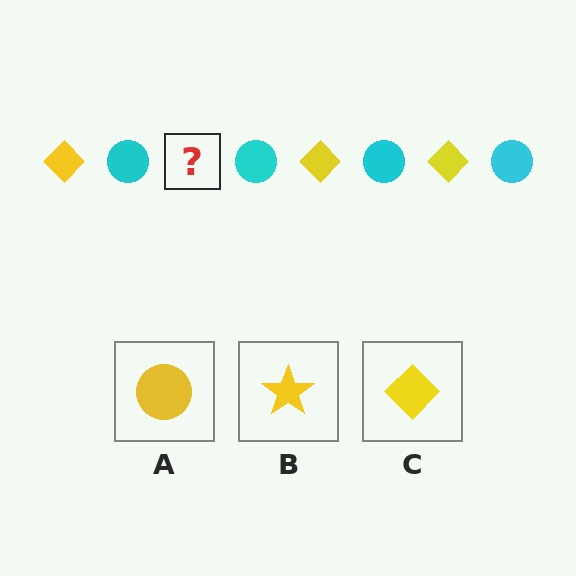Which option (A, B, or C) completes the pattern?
C.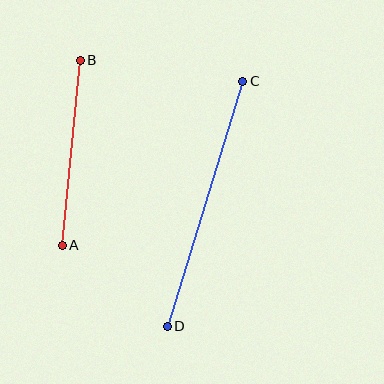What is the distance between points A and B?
The distance is approximately 186 pixels.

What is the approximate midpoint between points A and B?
The midpoint is at approximately (71, 153) pixels.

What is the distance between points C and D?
The distance is approximately 256 pixels.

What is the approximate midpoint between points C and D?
The midpoint is at approximately (205, 204) pixels.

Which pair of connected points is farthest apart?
Points C and D are farthest apart.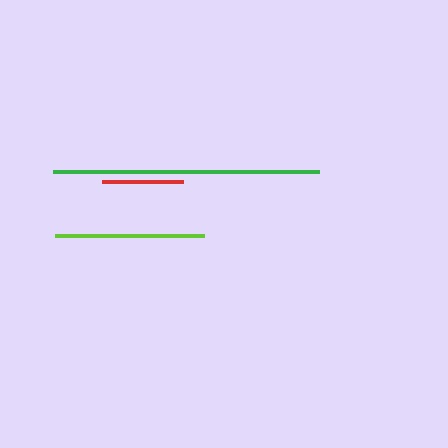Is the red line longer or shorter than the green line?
The green line is longer than the red line.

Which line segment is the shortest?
The red line is the shortest at approximately 80 pixels.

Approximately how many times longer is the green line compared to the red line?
The green line is approximately 3.3 times the length of the red line.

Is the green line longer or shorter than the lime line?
The green line is longer than the lime line.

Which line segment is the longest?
The green line is the longest at approximately 265 pixels.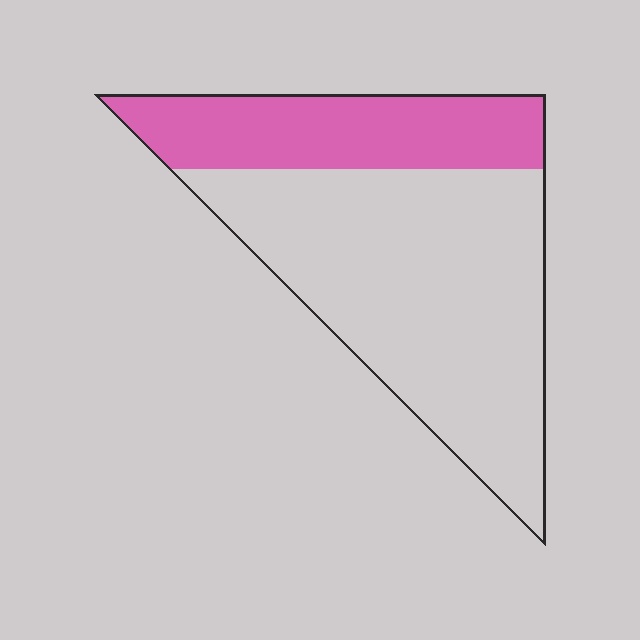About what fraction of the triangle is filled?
About one third (1/3).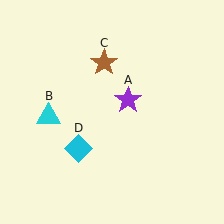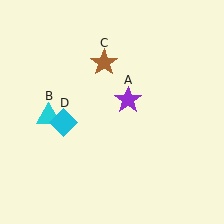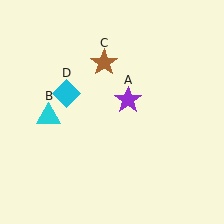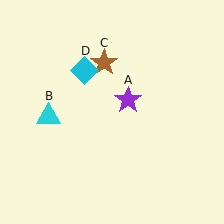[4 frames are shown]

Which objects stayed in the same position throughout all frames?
Purple star (object A) and cyan triangle (object B) and brown star (object C) remained stationary.